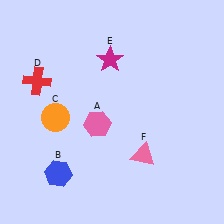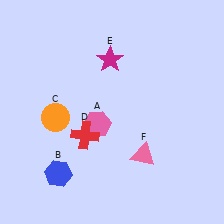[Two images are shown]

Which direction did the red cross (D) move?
The red cross (D) moved down.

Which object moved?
The red cross (D) moved down.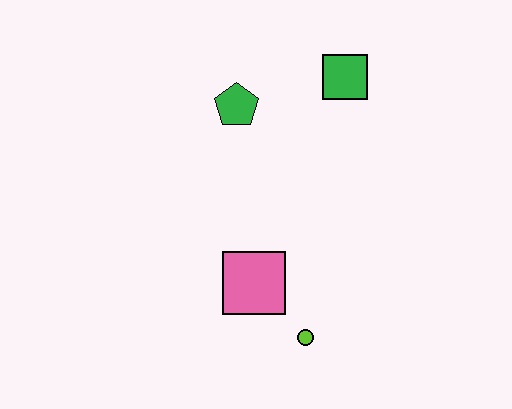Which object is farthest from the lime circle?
The green square is farthest from the lime circle.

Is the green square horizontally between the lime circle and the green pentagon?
No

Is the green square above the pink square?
Yes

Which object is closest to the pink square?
The lime circle is closest to the pink square.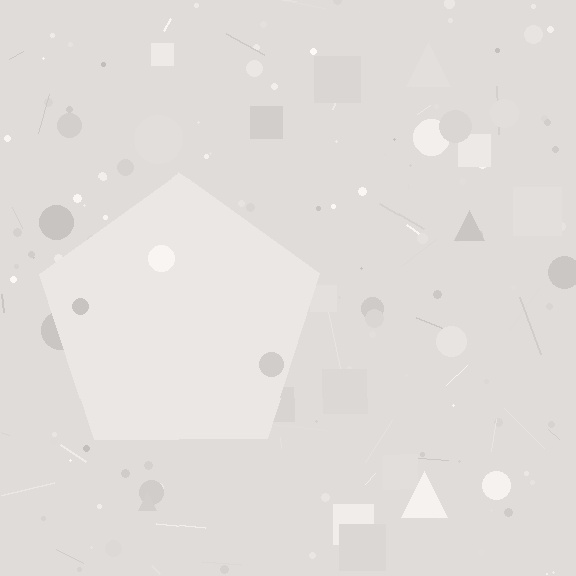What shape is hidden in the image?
A pentagon is hidden in the image.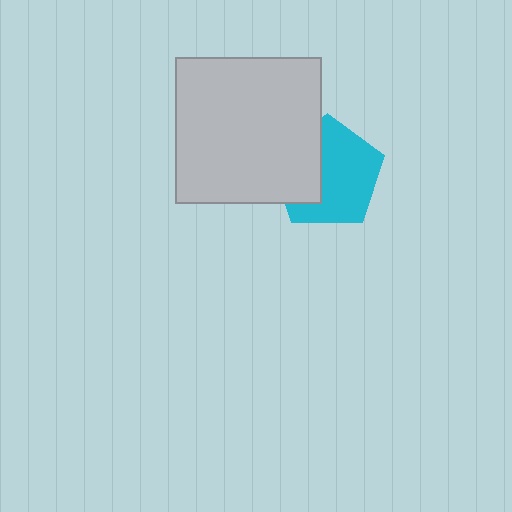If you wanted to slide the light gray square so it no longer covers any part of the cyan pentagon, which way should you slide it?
Slide it left — that is the most direct way to separate the two shapes.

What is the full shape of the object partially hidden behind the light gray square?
The partially hidden object is a cyan pentagon.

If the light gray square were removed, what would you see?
You would see the complete cyan pentagon.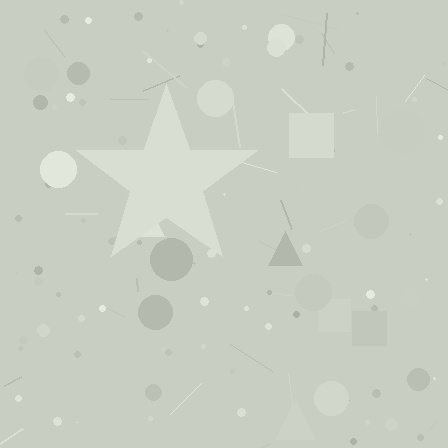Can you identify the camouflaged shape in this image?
The camouflaged shape is a star.